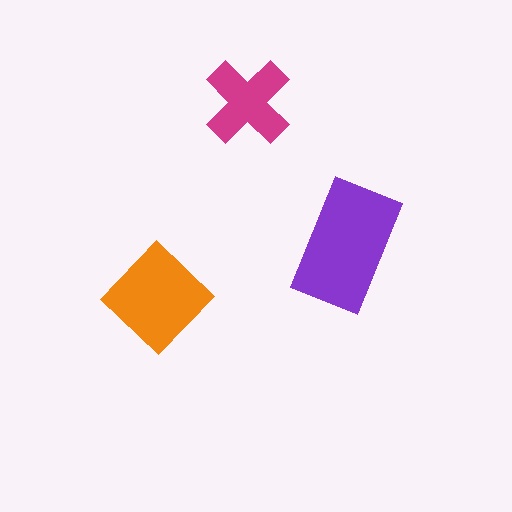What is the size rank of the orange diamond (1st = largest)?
2nd.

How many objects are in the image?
There are 3 objects in the image.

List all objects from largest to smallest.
The purple rectangle, the orange diamond, the magenta cross.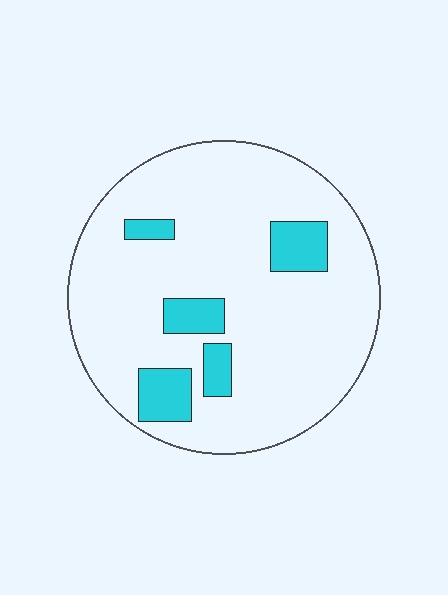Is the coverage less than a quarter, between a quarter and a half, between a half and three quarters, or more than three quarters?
Less than a quarter.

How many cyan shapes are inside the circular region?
5.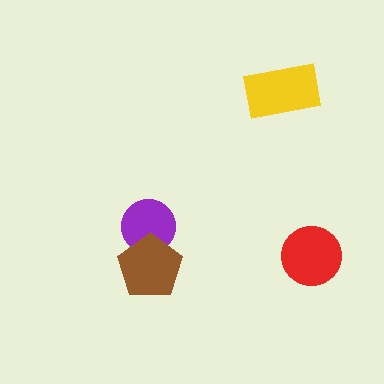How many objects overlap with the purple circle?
1 object overlaps with the purple circle.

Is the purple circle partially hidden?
Yes, it is partially covered by another shape.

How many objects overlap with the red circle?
0 objects overlap with the red circle.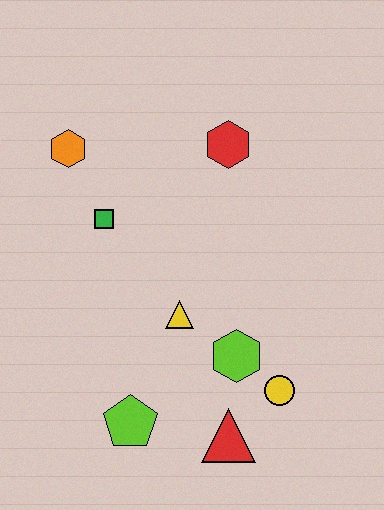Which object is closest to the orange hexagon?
The green square is closest to the orange hexagon.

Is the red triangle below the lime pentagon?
Yes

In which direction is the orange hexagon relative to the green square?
The orange hexagon is above the green square.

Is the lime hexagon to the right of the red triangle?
Yes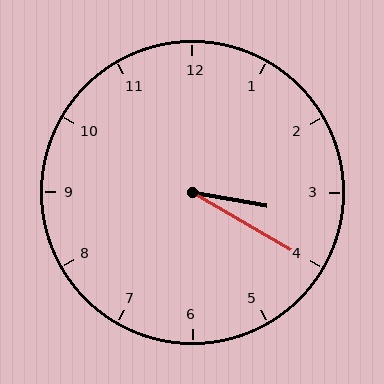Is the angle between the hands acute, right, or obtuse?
It is acute.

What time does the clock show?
3:20.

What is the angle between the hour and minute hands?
Approximately 20 degrees.